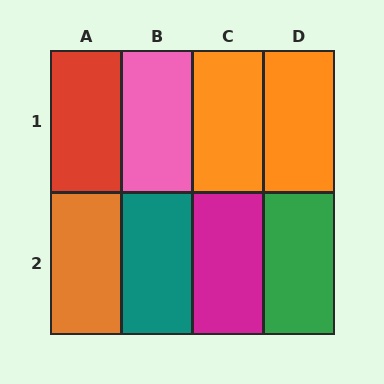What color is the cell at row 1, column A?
Red.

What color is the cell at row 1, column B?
Pink.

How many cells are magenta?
1 cell is magenta.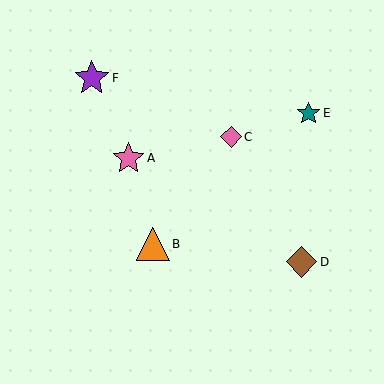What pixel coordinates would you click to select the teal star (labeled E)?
Click at (309, 113) to select the teal star E.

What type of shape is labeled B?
Shape B is an orange triangle.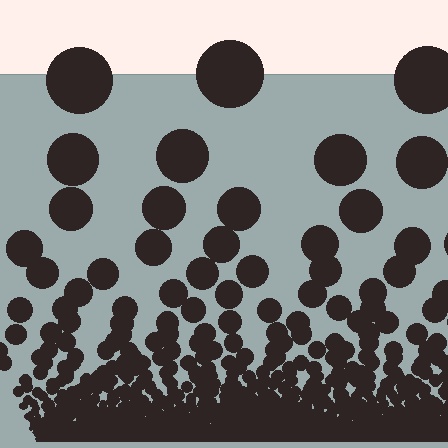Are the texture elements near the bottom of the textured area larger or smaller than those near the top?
Smaller. The gradient is inverted — elements near the bottom are smaller and denser.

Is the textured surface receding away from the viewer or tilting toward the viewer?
The surface appears to tilt toward the viewer. Texture elements get larger and sparser toward the top.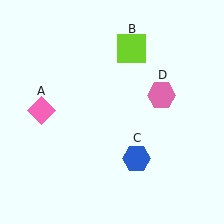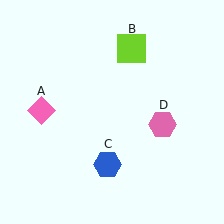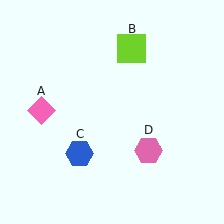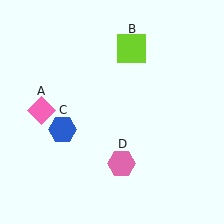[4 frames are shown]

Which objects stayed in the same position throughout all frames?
Pink diamond (object A) and lime square (object B) remained stationary.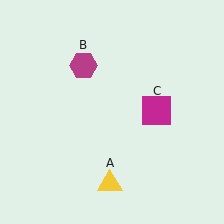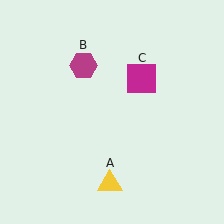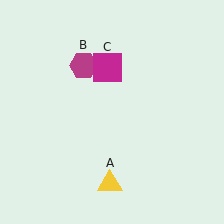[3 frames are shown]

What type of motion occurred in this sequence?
The magenta square (object C) rotated counterclockwise around the center of the scene.